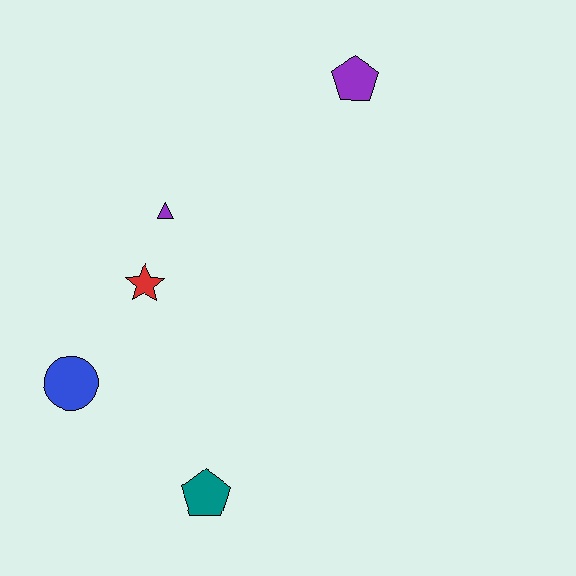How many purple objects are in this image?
There are 2 purple objects.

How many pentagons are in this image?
There are 2 pentagons.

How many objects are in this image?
There are 5 objects.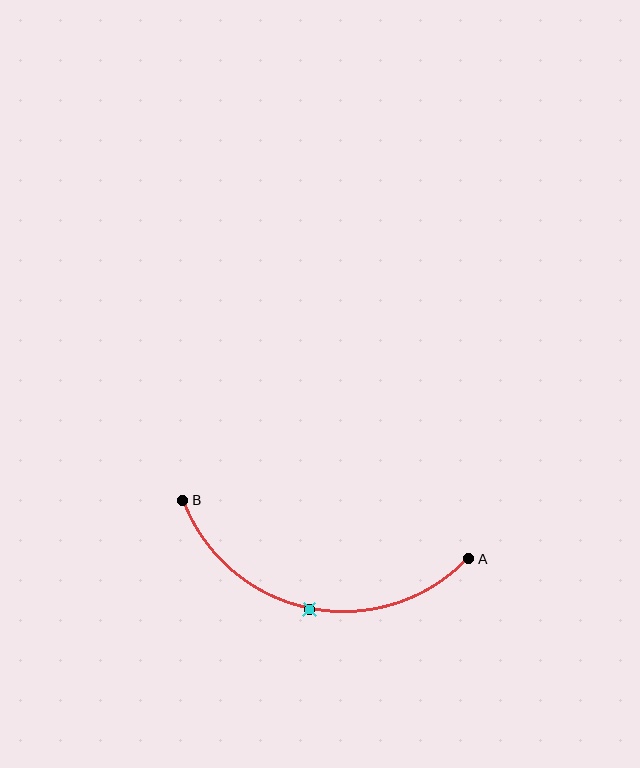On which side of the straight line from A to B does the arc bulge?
The arc bulges below the straight line connecting A and B.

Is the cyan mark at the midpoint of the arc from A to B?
Yes. The cyan mark lies on the arc at equal arc-length from both A and B — it is the arc midpoint.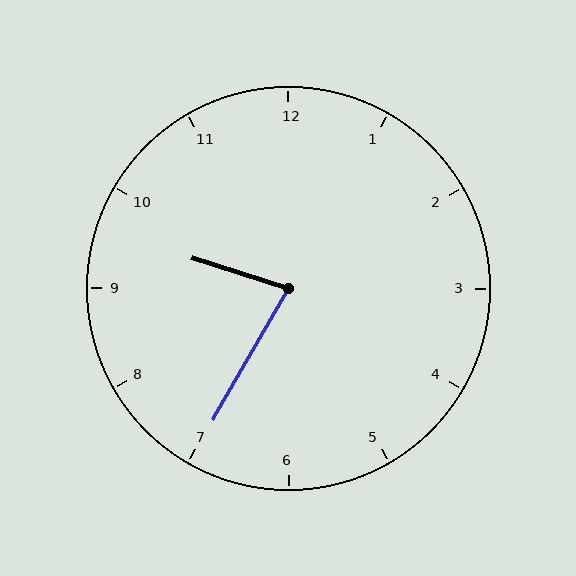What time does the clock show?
9:35.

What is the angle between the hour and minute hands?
Approximately 78 degrees.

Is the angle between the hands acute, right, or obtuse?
It is acute.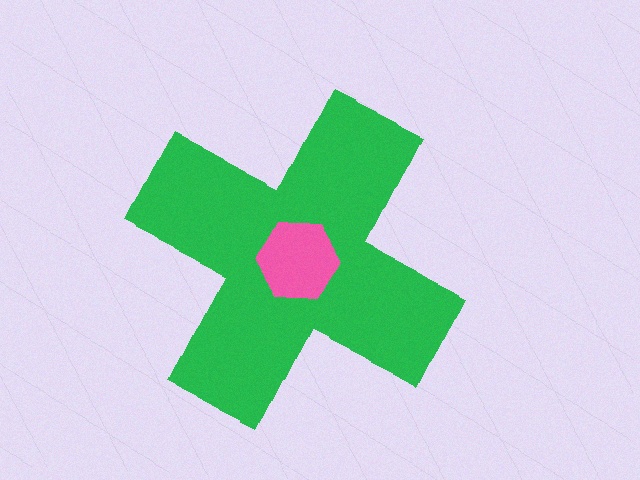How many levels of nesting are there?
2.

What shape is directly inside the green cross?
The pink hexagon.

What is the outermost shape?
The green cross.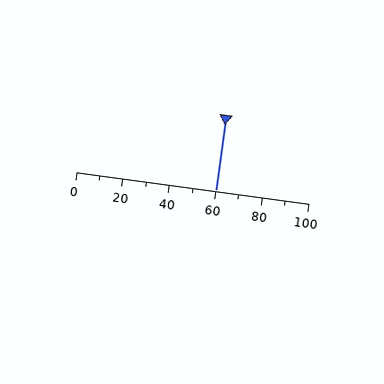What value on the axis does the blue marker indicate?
The marker indicates approximately 60.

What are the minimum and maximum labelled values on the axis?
The axis runs from 0 to 100.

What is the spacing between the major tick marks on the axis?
The major ticks are spaced 20 apart.